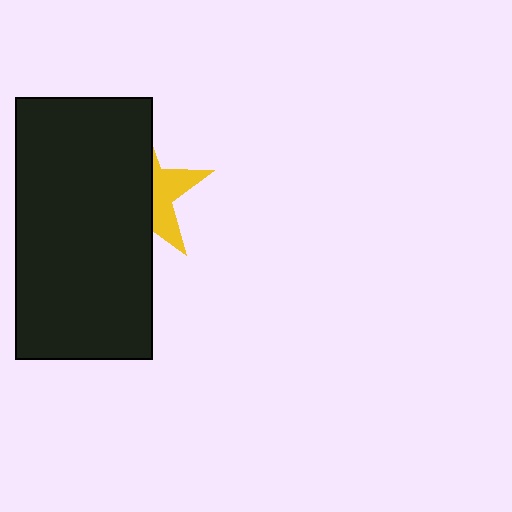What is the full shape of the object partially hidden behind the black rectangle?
The partially hidden object is a yellow star.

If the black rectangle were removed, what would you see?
You would see the complete yellow star.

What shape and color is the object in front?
The object in front is a black rectangle.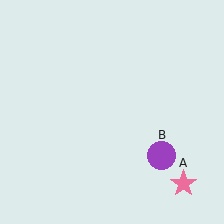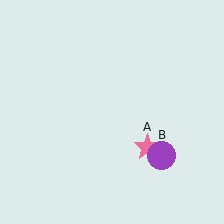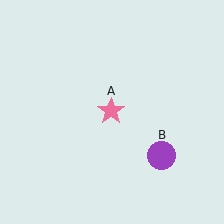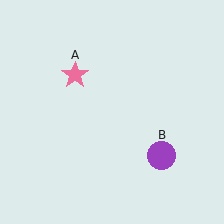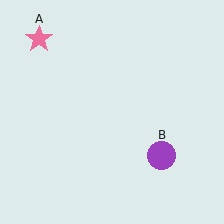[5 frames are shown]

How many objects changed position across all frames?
1 object changed position: pink star (object A).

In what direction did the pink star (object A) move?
The pink star (object A) moved up and to the left.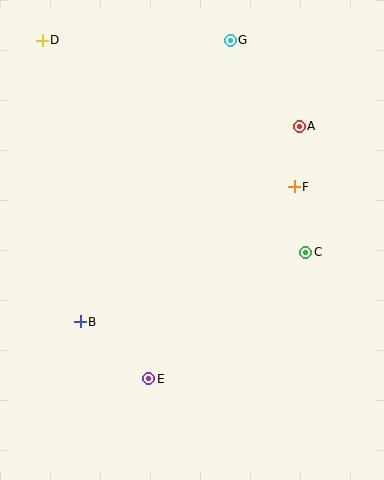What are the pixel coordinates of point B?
Point B is at (80, 322).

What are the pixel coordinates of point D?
Point D is at (42, 40).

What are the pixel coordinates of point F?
Point F is at (294, 187).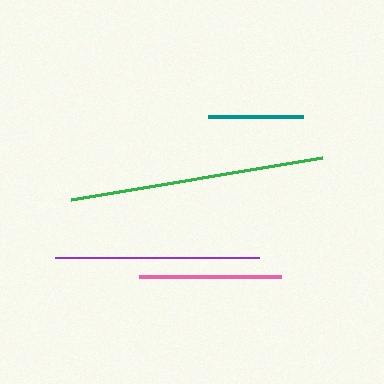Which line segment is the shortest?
The teal line is the shortest at approximately 95 pixels.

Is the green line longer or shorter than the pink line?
The green line is longer than the pink line.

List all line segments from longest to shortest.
From longest to shortest: green, purple, pink, teal.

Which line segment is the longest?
The green line is the longest at approximately 254 pixels.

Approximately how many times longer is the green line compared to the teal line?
The green line is approximately 2.7 times the length of the teal line.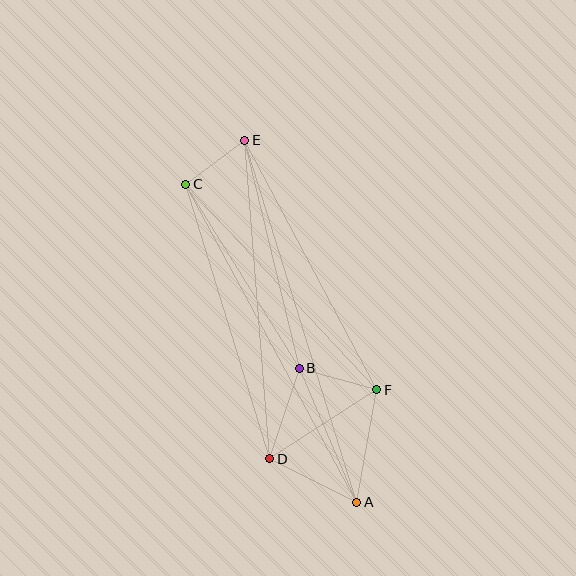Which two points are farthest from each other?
Points A and E are farthest from each other.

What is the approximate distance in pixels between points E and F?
The distance between E and F is approximately 282 pixels.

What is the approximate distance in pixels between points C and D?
The distance between C and D is approximately 287 pixels.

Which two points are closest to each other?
Points C and E are closest to each other.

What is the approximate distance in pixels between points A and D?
The distance between A and D is approximately 97 pixels.